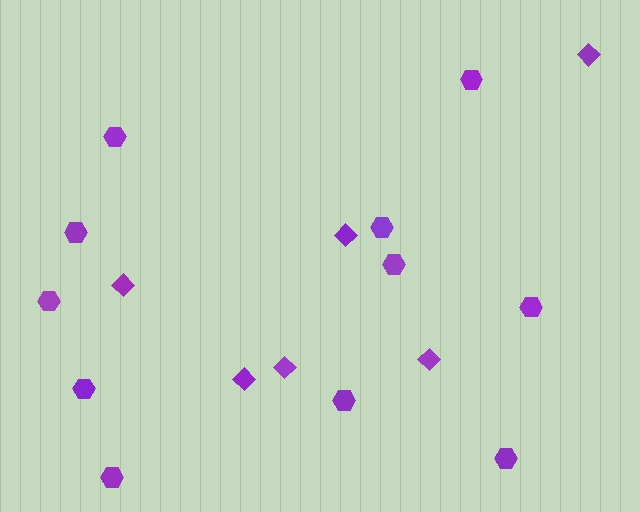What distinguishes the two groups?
There are 2 groups: one group of diamonds (6) and one group of hexagons (11).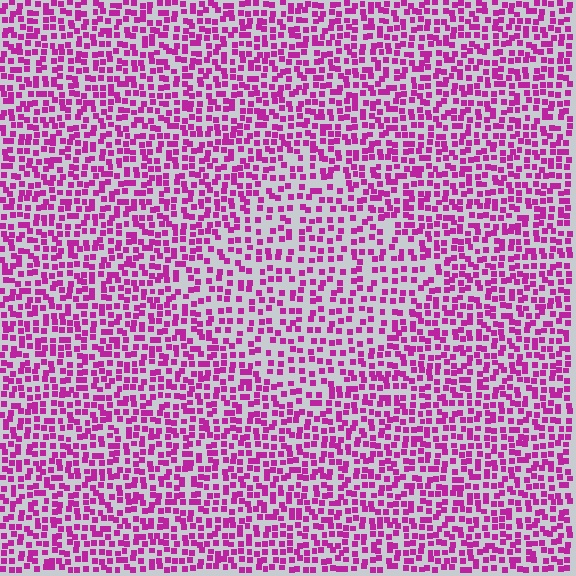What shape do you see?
I see a diamond.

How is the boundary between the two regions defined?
The boundary is defined by a change in element density (approximately 1.6x ratio). All elements are the same color, size, and shape.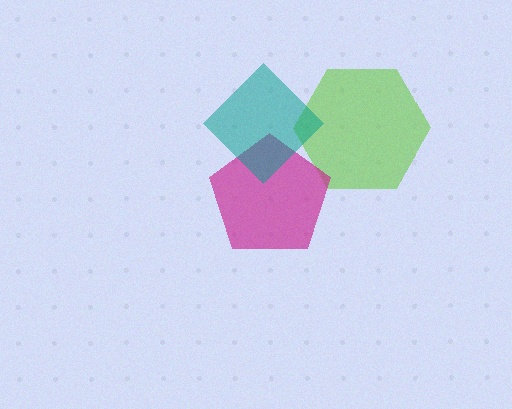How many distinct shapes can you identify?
There are 3 distinct shapes: a lime hexagon, a magenta pentagon, a teal diamond.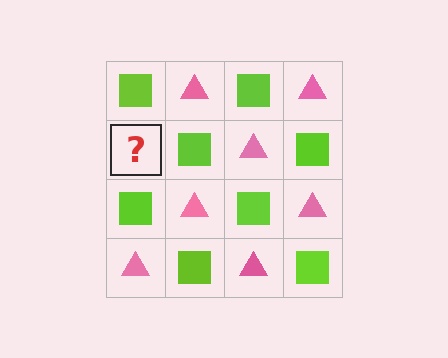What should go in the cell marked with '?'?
The missing cell should contain a pink triangle.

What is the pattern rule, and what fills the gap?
The rule is that it alternates lime square and pink triangle in a checkerboard pattern. The gap should be filled with a pink triangle.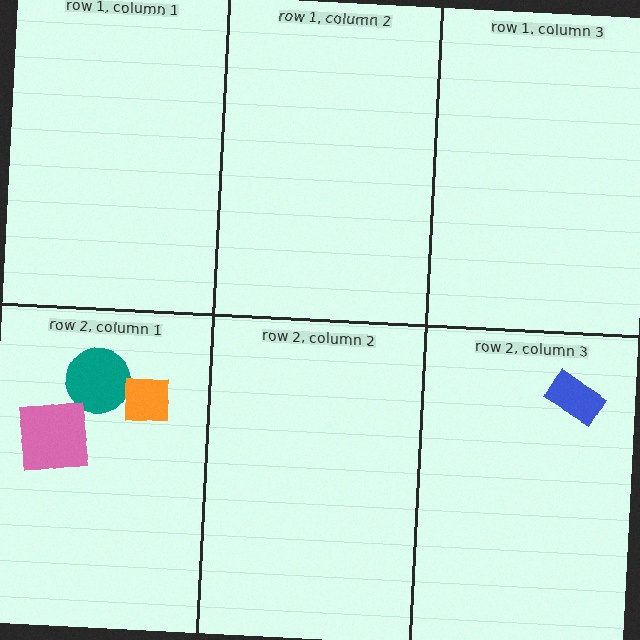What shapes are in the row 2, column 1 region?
The teal circle, the orange square, the pink square.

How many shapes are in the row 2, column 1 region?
3.